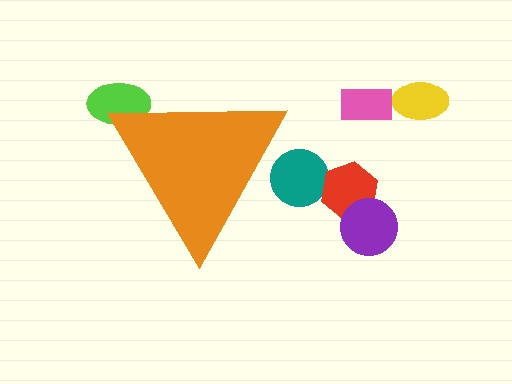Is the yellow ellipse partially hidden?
No, the yellow ellipse is fully visible.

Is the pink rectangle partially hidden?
No, the pink rectangle is fully visible.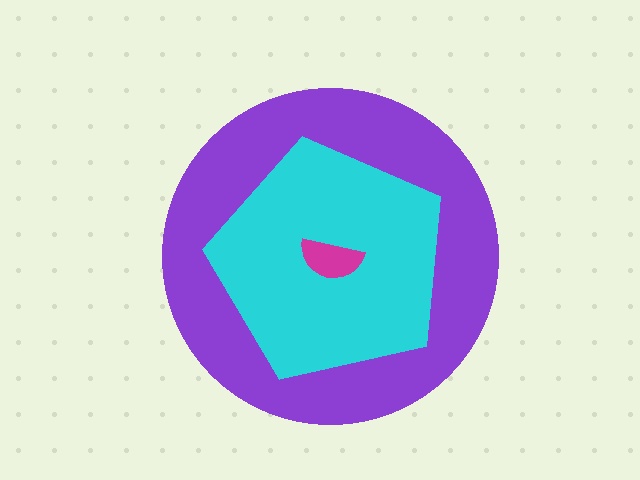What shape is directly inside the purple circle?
The cyan pentagon.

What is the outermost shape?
The purple circle.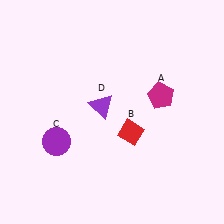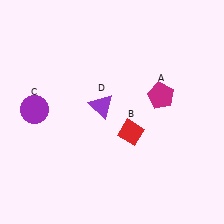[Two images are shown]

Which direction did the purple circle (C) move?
The purple circle (C) moved up.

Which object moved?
The purple circle (C) moved up.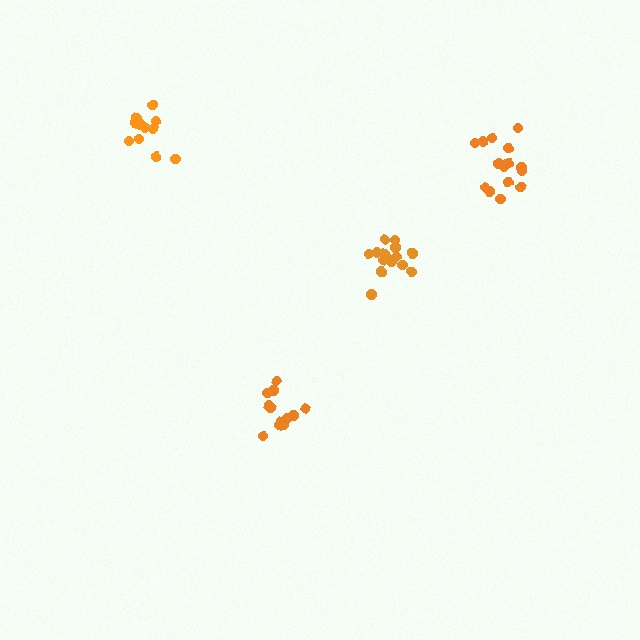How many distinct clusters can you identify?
There are 4 distinct clusters.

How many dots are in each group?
Group 1: 12 dots, Group 2: 16 dots, Group 3: 11 dots, Group 4: 16 dots (55 total).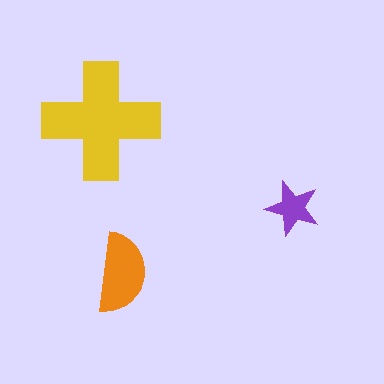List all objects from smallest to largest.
The purple star, the orange semicircle, the yellow cross.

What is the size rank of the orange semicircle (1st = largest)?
2nd.